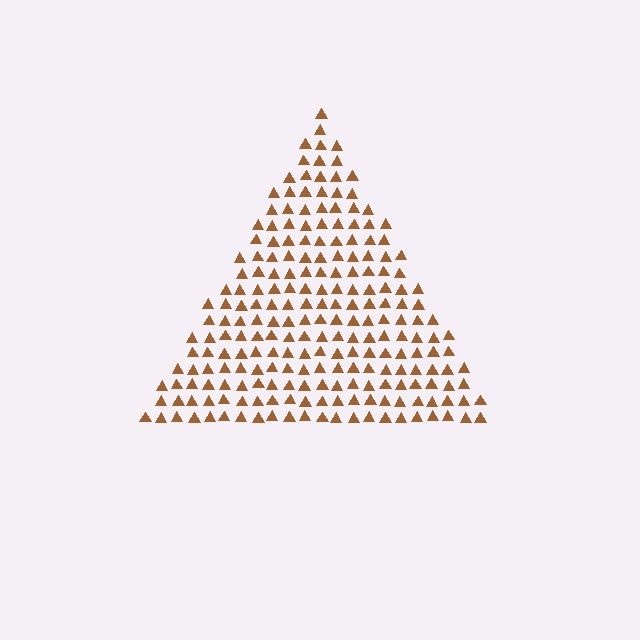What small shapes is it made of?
It is made of small triangles.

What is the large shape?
The large shape is a triangle.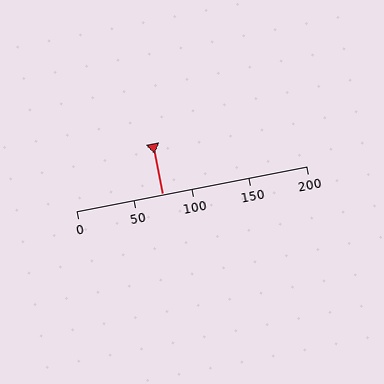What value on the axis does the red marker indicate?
The marker indicates approximately 75.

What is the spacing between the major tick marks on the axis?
The major ticks are spaced 50 apart.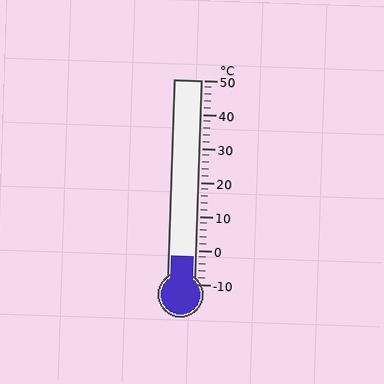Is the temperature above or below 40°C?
The temperature is below 40°C.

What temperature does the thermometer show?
The thermometer shows approximately -2°C.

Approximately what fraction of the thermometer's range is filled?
The thermometer is filled to approximately 15% of its range.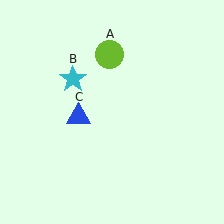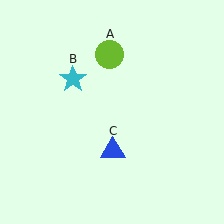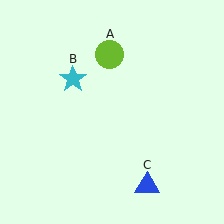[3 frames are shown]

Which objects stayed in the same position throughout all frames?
Lime circle (object A) and cyan star (object B) remained stationary.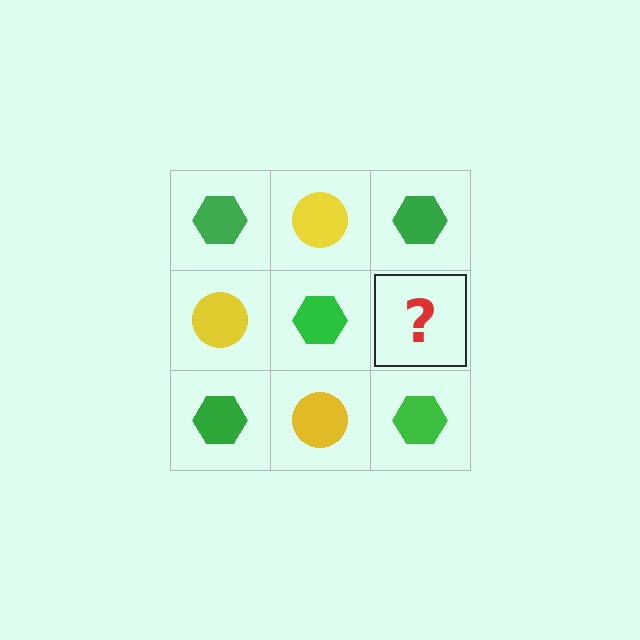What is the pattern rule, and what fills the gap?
The rule is that it alternates green hexagon and yellow circle in a checkerboard pattern. The gap should be filled with a yellow circle.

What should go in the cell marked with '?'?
The missing cell should contain a yellow circle.